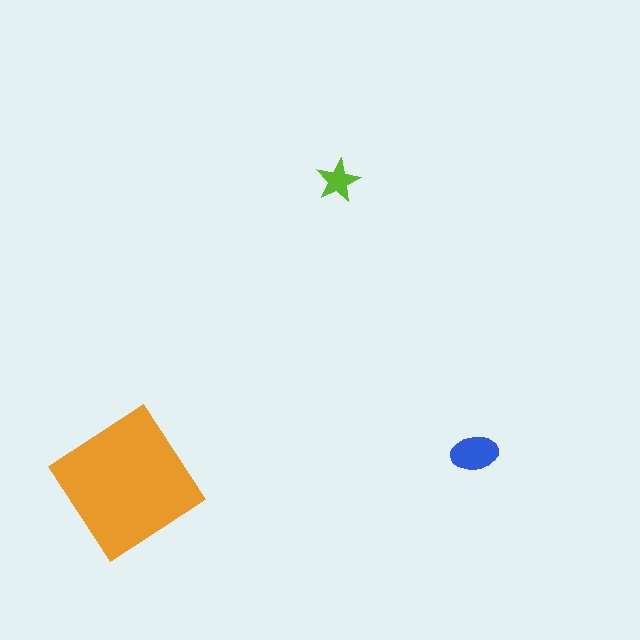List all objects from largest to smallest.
The orange diamond, the blue ellipse, the lime star.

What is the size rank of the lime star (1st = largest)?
3rd.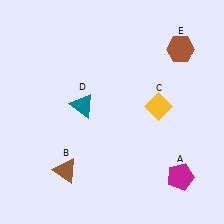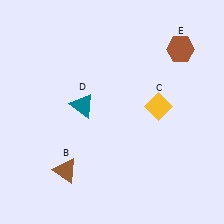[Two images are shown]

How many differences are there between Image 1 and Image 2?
There is 1 difference between the two images.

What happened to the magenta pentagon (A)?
The magenta pentagon (A) was removed in Image 2. It was in the bottom-right area of Image 1.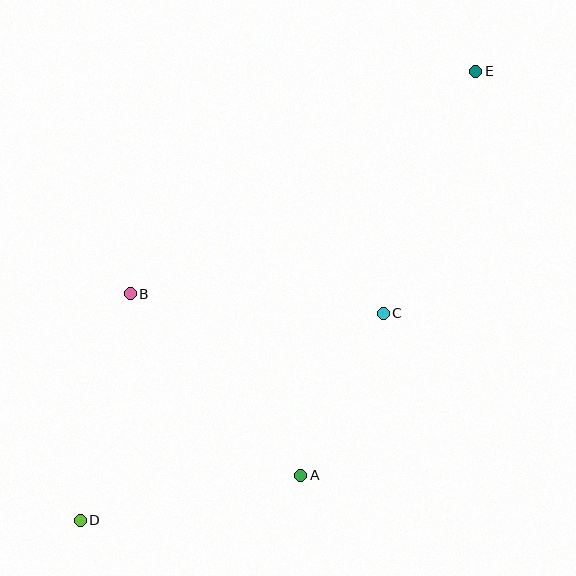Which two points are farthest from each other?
Points D and E are farthest from each other.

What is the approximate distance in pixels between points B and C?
The distance between B and C is approximately 254 pixels.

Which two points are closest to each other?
Points A and C are closest to each other.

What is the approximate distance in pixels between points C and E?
The distance between C and E is approximately 259 pixels.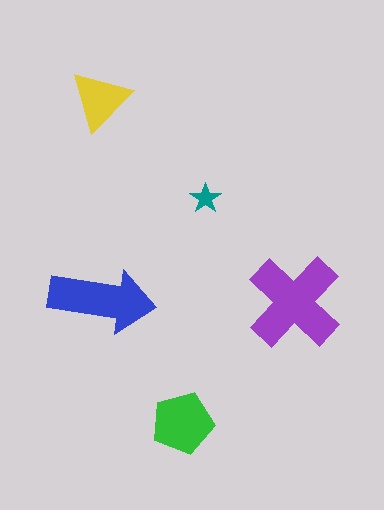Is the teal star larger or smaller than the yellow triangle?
Smaller.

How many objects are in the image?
There are 5 objects in the image.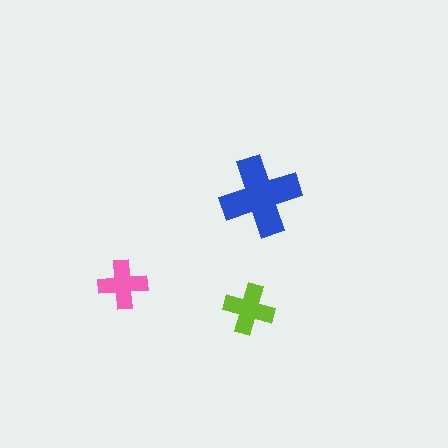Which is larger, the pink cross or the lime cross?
The lime one.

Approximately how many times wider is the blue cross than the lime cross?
About 1.5 times wider.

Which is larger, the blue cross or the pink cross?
The blue one.